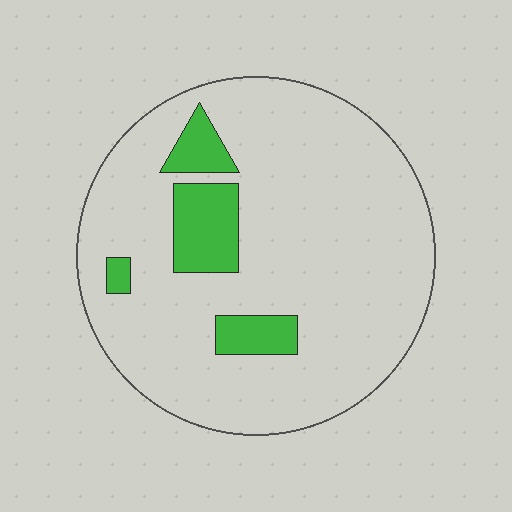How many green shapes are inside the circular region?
4.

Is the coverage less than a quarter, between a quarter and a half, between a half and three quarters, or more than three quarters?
Less than a quarter.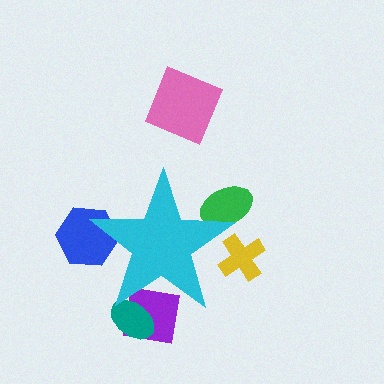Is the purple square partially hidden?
Yes, the purple square is partially hidden behind the cyan star.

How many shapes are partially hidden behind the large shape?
5 shapes are partially hidden.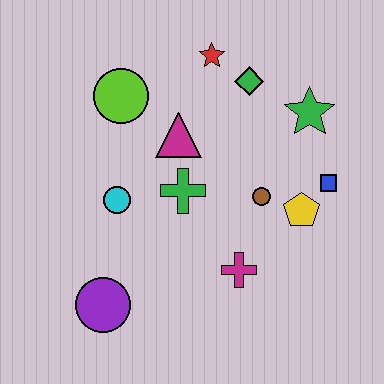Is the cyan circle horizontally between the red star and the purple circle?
Yes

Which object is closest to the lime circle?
The magenta triangle is closest to the lime circle.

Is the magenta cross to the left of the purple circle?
No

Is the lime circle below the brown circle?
No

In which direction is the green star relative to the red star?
The green star is to the right of the red star.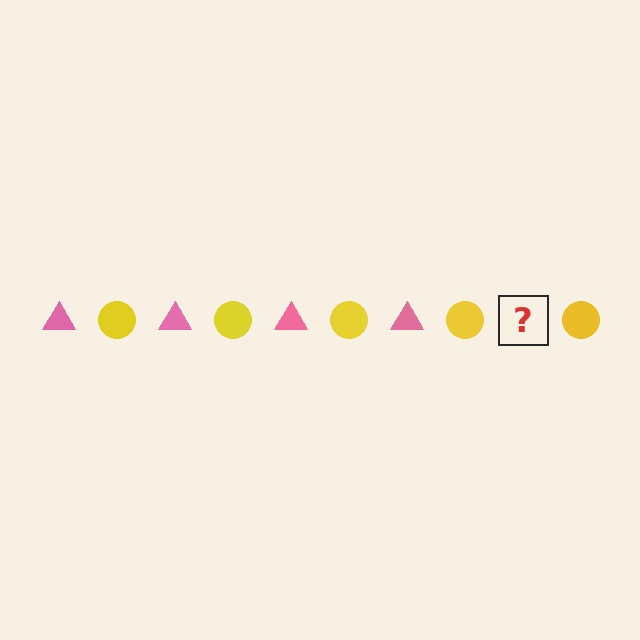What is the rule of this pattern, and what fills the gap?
The rule is that the pattern alternates between pink triangle and yellow circle. The gap should be filled with a pink triangle.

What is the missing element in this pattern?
The missing element is a pink triangle.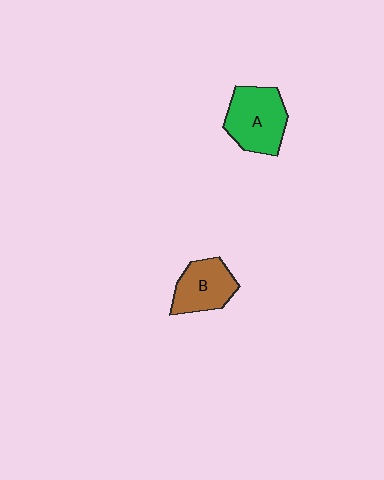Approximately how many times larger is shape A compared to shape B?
Approximately 1.3 times.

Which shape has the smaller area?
Shape B (brown).